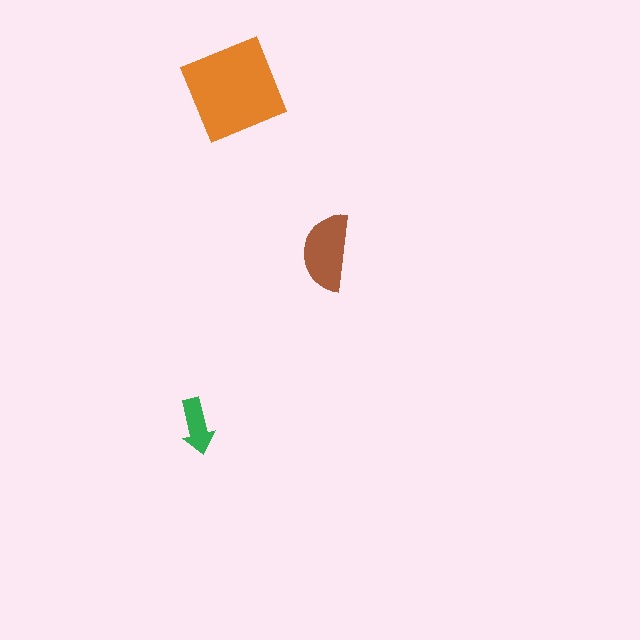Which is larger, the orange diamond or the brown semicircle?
The orange diamond.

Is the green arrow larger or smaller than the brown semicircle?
Smaller.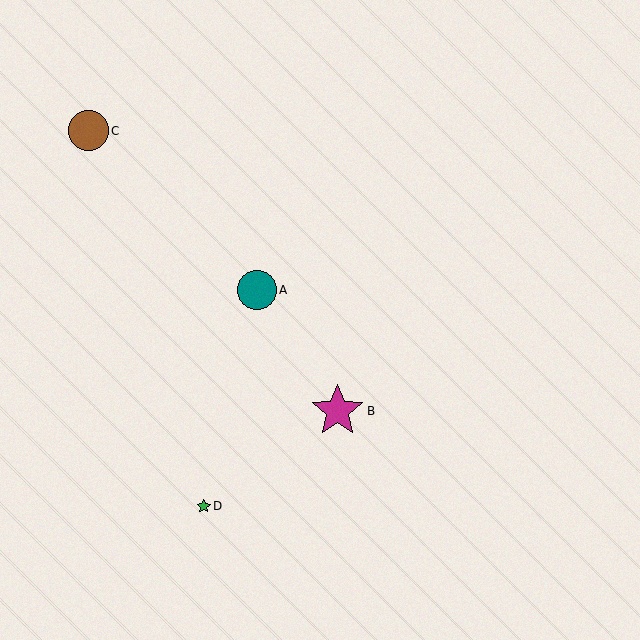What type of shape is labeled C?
Shape C is a brown circle.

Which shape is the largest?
The magenta star (labeled B) is the largest.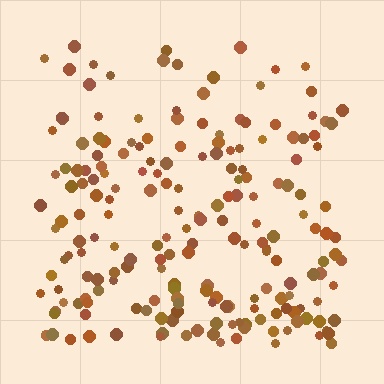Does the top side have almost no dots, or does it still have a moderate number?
Still a moderate number, just noticeably fewer than the bottom.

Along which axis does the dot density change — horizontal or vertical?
Vertical.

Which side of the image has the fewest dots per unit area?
The top.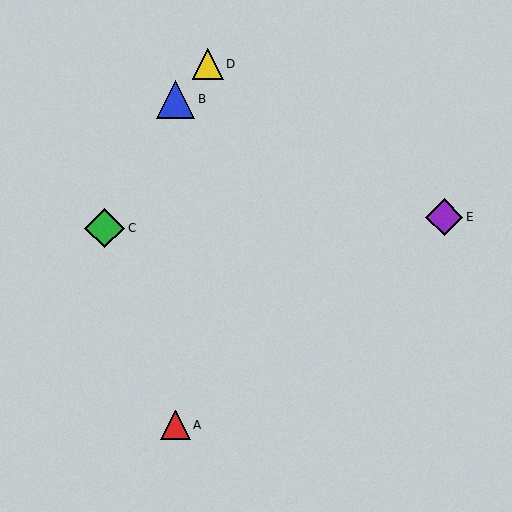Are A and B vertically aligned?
Yes, both are at x≈175.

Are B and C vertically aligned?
No, B is at x≈175 and C is at x≈105.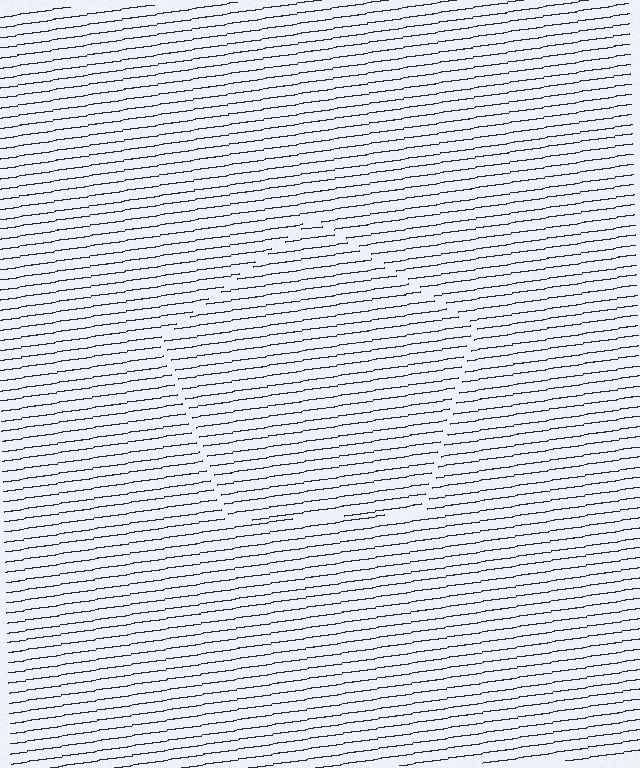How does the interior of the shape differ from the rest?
The interior of the shape contains the same grating, shifted by half a period — the contour is defined by the phase discontinuity where line-ends from the inner and outer gratings abut.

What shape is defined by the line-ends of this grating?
An illusory pentagon. The interior of the shape contains the same grating, shifted by half a period — the contour is defined by the phase discontinuity where line-ends from the inner and outer gratings abut.